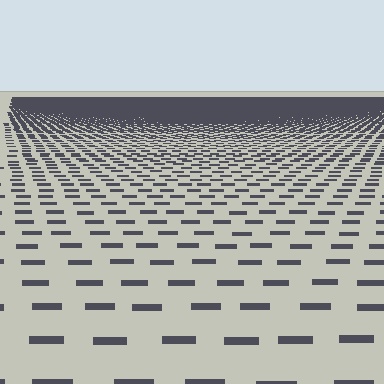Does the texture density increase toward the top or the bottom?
Density increases toward the top.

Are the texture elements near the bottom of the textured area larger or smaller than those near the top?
Larger. Near the bottom, elements are closer to the viewer and appear at a bigger on-screen size.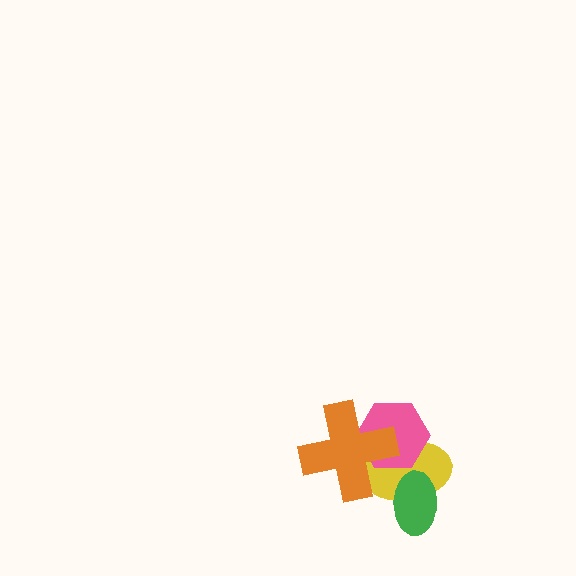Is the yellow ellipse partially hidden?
Yes, it is partially covered by another shape.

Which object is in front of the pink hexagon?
The orange cross is in front of the pink hexagon.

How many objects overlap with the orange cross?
2 objects overlap with the orange cross.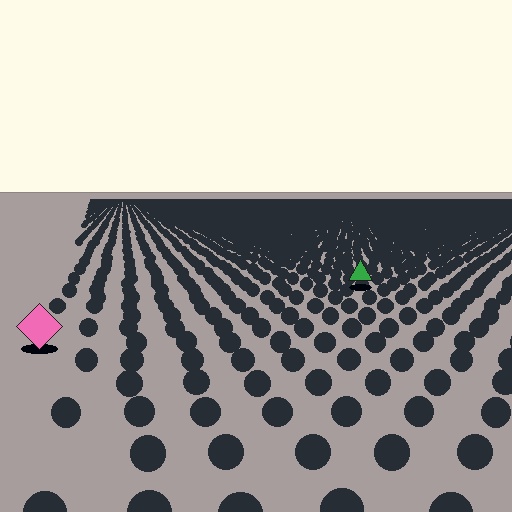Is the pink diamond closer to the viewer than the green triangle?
Yes. The pink diamond is closer — you can tell from the texture gradient: the ground texture is coarser near it.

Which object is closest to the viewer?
The pink diamond is closest. The texture marks near it are larger and more spread out.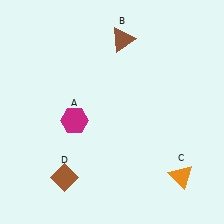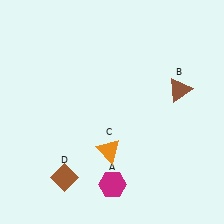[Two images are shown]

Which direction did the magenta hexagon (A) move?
The magenta hexagon (A) moved down.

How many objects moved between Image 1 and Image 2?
3 objects moved between the two images.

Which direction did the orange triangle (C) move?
The orange triangle (C) moved left.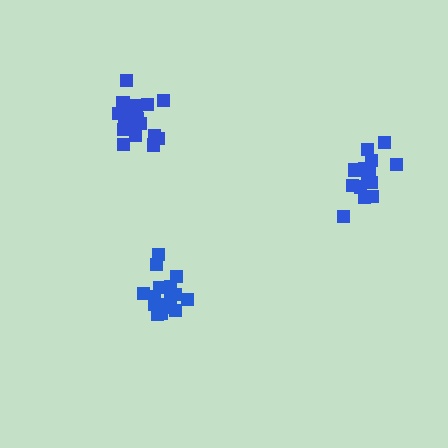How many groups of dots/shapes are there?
There are 3 groups.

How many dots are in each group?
Group 1: 20 dots, Group 2: 16 dots, Group 3: 15 dots (51 total).